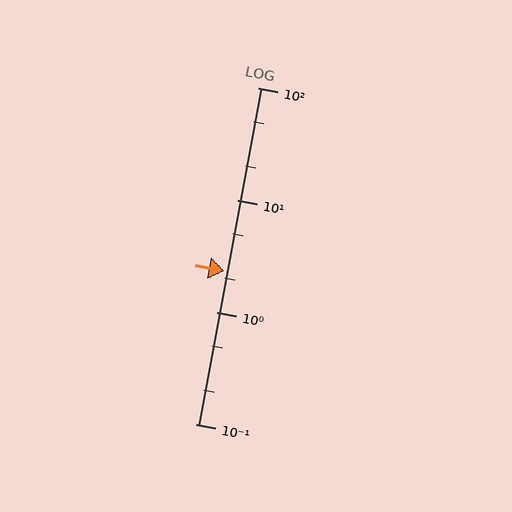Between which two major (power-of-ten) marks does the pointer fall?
The pointer is between 1 and 10.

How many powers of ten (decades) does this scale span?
The scale spans 3 decades, from 0.1 to 100.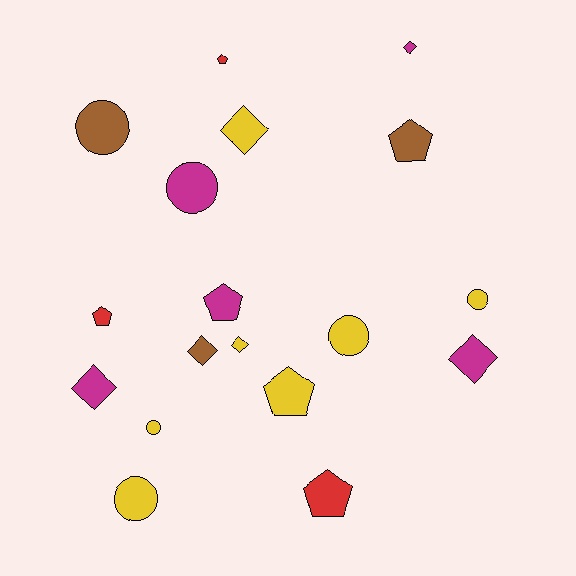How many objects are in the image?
There are 18 objects.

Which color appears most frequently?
Yellow, with 7 objects.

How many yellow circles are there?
There are 4 yellow circles.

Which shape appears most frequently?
Diamond, with 6 objects.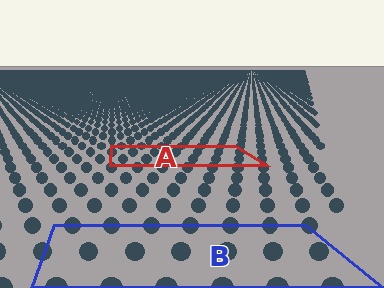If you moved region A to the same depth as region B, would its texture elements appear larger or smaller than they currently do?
They would appear larger. At a closer depth, the same texture elements are projected at a bigger on-screen size.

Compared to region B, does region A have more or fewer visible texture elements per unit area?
Region A has more texture elements per unit area — they are packed more densely because it is farther away.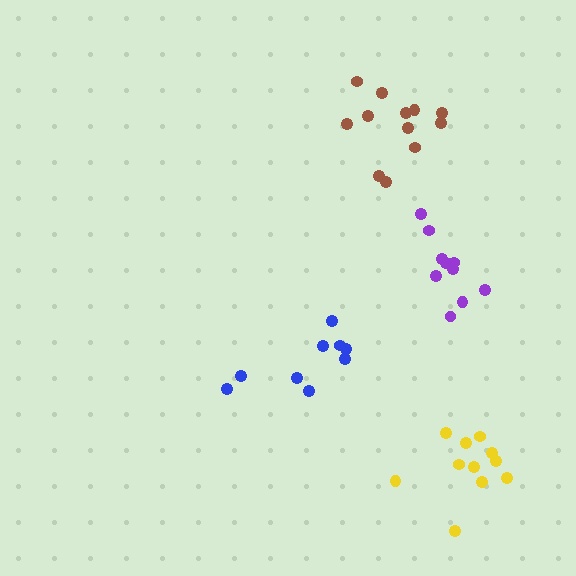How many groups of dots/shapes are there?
There are 4 groups.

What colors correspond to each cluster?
The clusters are colored: yellow, brown, purple, blue.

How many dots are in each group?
Group 1: 11 dots, Group 2: 12 dots, Group 3: 10 dots, Group 4: 9 dots (42 total).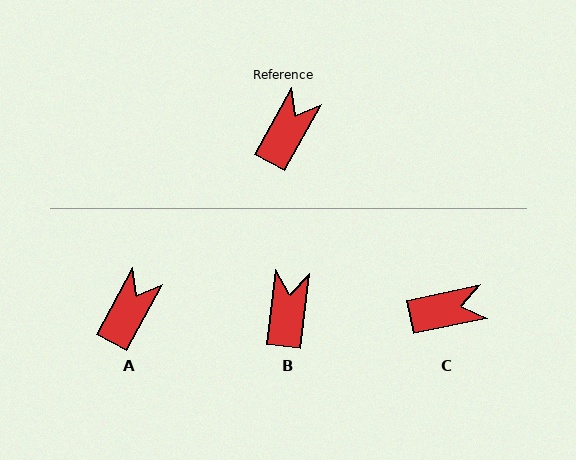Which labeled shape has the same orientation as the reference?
A.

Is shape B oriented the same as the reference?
No, it is off by about 22 degrees.